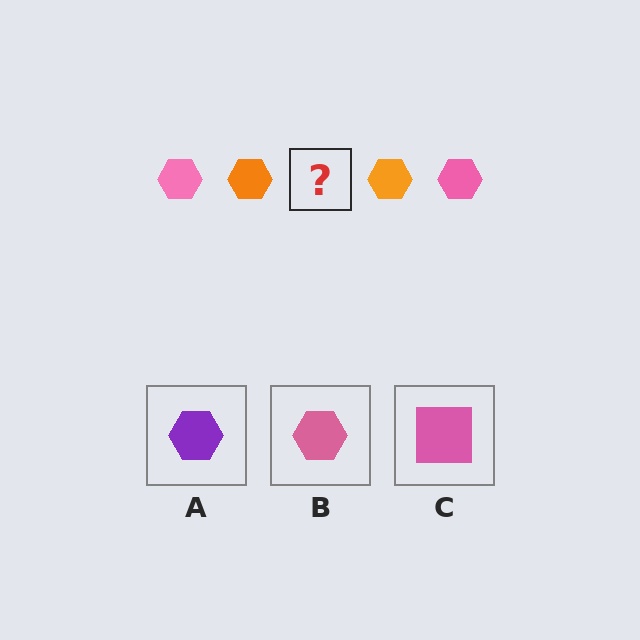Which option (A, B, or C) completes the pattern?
B.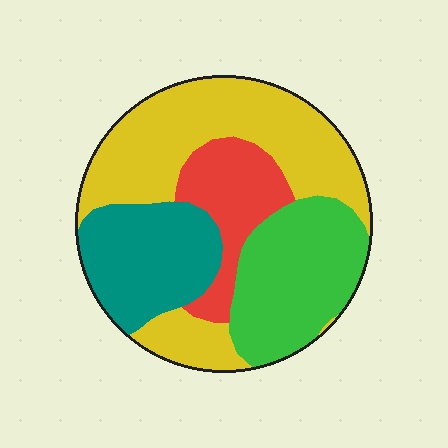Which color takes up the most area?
Yellow, at roughly 40%.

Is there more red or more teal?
Teal.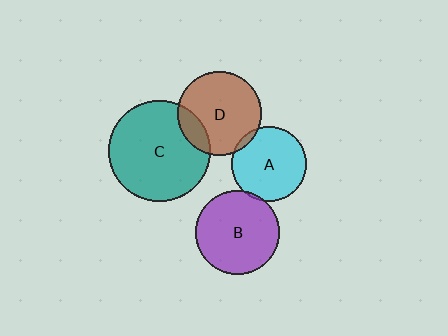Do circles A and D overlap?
Yes.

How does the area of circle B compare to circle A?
Approximately 1.3 times.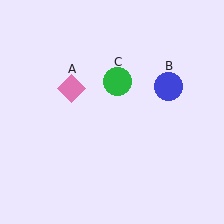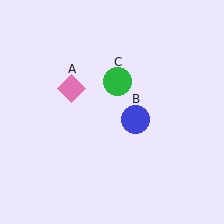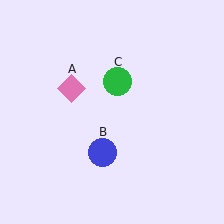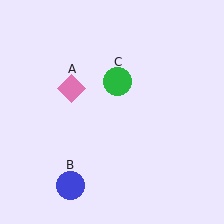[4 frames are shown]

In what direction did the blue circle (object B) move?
The blue circle (object B) moved down and to the left.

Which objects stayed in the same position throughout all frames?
Pink diamond (object A) and green circle (object C) remained stationary.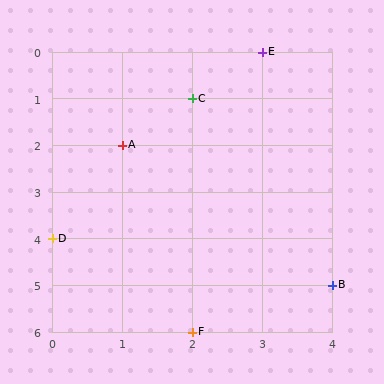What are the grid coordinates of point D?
Point D is at grid coordinates (0, 4).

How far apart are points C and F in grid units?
Points C and F are 5 rows apart.